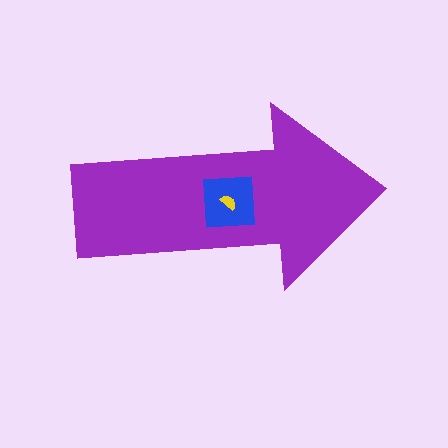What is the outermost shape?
The purple arrow.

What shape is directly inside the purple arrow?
The blue square.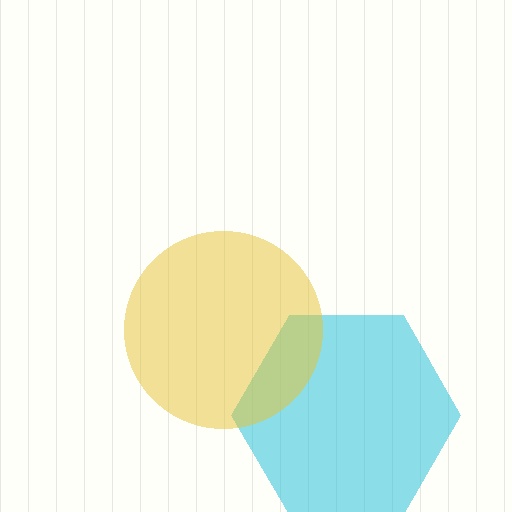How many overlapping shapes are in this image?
There are 2 overlapping shapes in the image.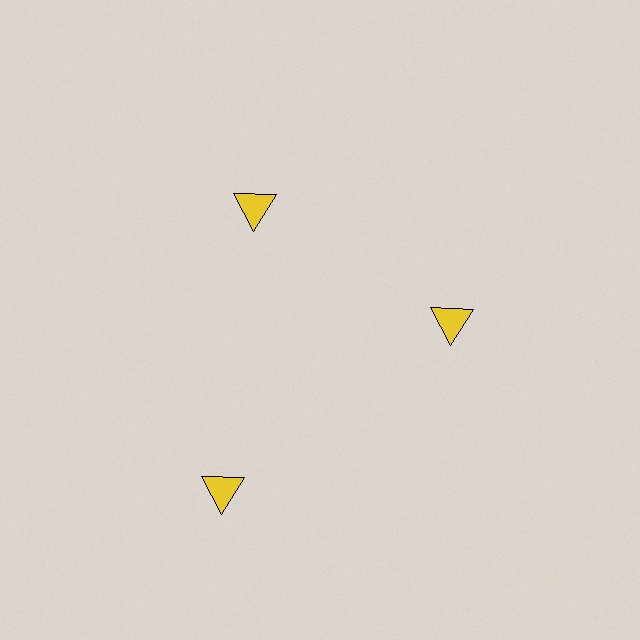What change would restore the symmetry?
The symmetry would be restored by moving it inward, back onto the ring so that all 3 triangles sit at equal angles and equal distance from the center.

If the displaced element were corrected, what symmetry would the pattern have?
It would have 3-fold rotational symmetry — the pattern would map onto itself every 120 degrees.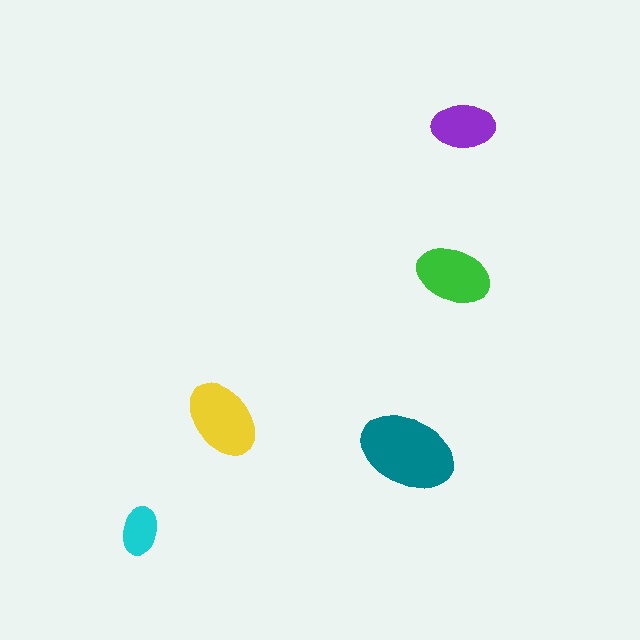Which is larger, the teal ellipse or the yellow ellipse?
The teal one.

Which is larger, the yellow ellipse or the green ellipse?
The yellow one.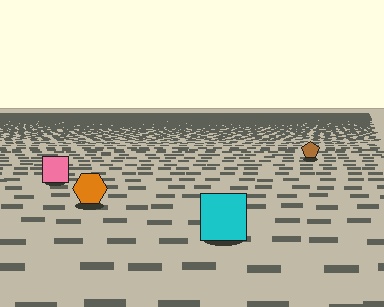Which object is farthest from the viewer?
The brown pentagon is farthest from the viewer. It appears smaller and the ground texture around it is denser.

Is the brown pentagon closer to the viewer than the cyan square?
No. The cyan square is closer — you can tell from the texture gradient: the ground texture is coarser near it.